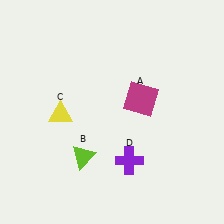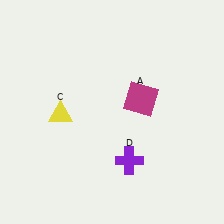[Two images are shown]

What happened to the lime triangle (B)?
The lime triangle (B) was removed in Image 2. It was in the bottom-left area of Image 1.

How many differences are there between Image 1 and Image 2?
There is 1 difference between the two images.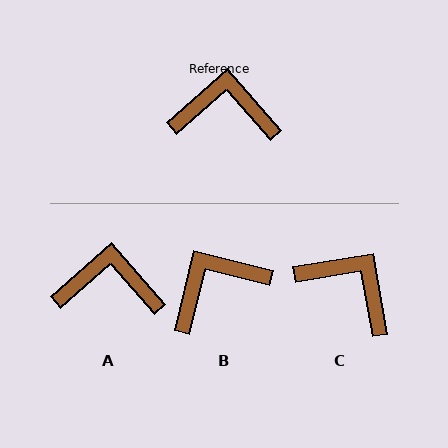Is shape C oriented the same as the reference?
No, it is off by about 32 degrees.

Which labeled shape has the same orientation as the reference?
A.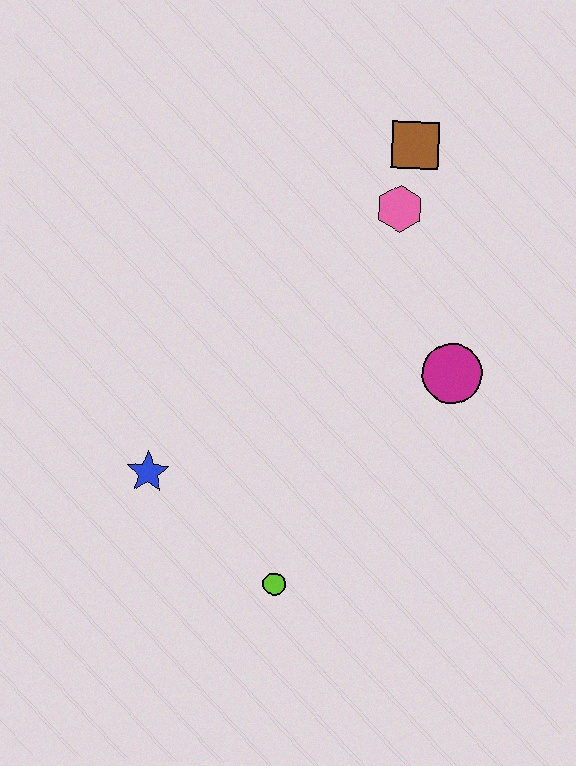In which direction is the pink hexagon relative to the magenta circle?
The pink hexagon is above the magenta circle.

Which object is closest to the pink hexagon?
The brown square is closest to the pink hexagon.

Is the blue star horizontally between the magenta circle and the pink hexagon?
No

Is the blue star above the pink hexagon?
No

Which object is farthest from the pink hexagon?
The lime circle is farthest from the pink hexagon.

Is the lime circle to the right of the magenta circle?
No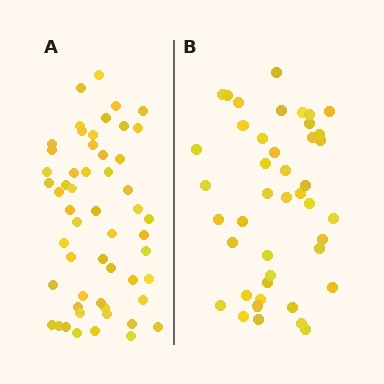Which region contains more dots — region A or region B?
Region A (the left region) has more dots.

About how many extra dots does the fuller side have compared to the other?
Region A has roughly 12 or so more dots than region B.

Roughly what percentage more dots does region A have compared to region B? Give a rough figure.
About 25% more.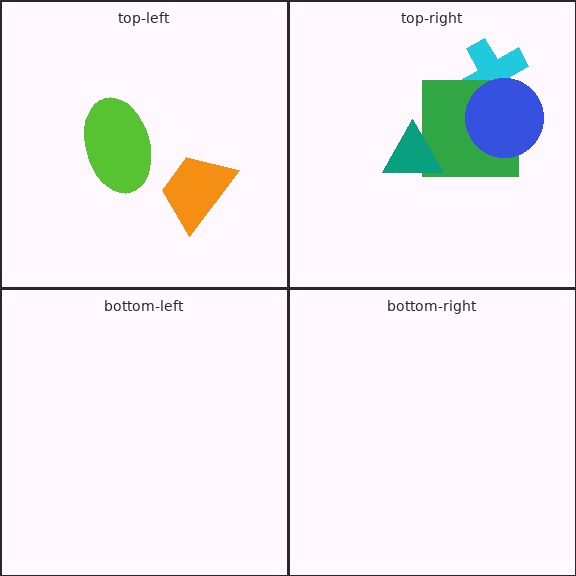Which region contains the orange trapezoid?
The top-left region.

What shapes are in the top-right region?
The cyan cross, the green square, the blue circle, the teal triangle.